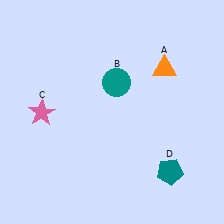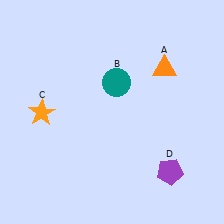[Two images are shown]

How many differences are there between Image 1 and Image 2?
There are 2 differences between the two images.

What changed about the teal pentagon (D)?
In Image 1, D is teal. In Image 2, it changed to purple.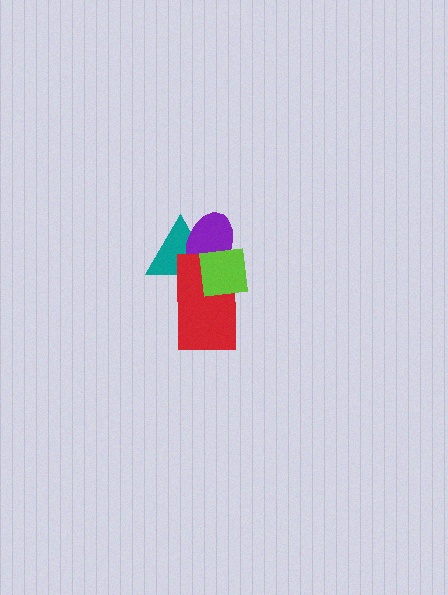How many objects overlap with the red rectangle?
3 objects overlap with the red rectangle.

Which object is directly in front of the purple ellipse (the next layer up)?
The red rectangle is directly in front of the purple ellipse.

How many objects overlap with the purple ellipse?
3 objects overlap with the purple ellipse.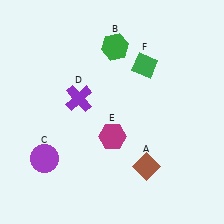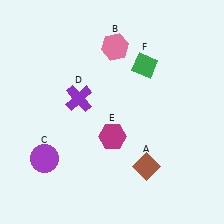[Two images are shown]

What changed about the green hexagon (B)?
In Image 1, B is green. In Image 2, it changed to pink.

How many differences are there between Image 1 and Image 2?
There is 1 difference between the two images.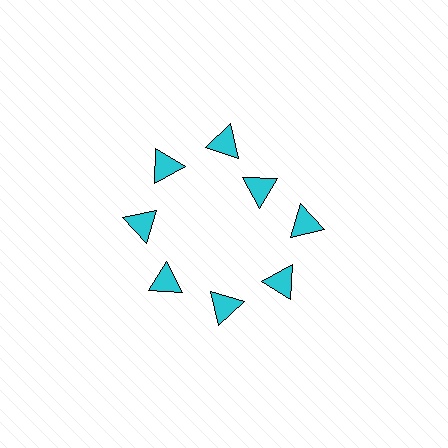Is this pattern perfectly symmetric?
No. The 8 cyan triangles are arranged in a ring, but one element near the 2 o'clock position is pulled inward toward the center, breaking the 8-fold rotational symmetry.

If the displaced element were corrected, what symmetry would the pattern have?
It would have 8-fold rotational symmetry — the pattern would map onto itself every 45 degrees.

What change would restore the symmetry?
The symmetry would be restored by moving it outward, back onto the ring so that all 8 triangles sit at equal angles and equal distance from the center.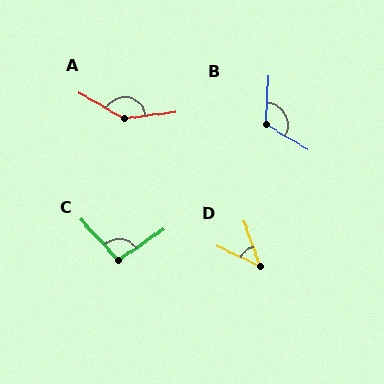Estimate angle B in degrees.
Approximately 117 degrees.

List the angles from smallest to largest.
D (46°), C (99°), B (117°), A (144°).